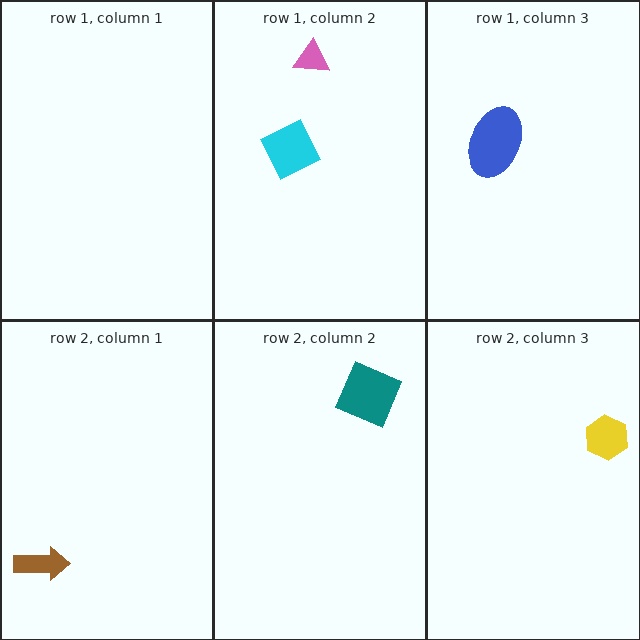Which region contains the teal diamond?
The row 2, column 2 region.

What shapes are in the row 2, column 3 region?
The yellow hexagon.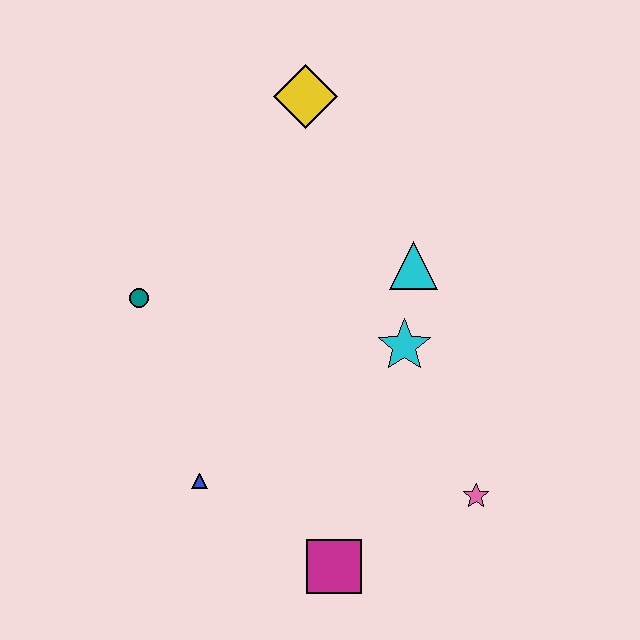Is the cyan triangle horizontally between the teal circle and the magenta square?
No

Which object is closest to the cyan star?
The cyan triangle is closest to the cyan star.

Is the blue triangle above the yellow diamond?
No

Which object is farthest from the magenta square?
The yellow diamond is farthest from the magenta square.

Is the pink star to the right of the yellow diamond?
Yes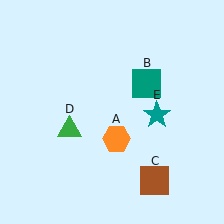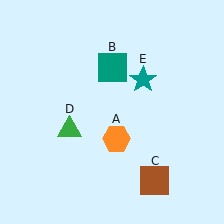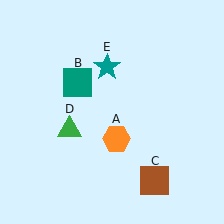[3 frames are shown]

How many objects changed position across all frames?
2 objects changed position: teal square (object B), teal star (object E).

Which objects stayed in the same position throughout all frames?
Orange hexagon (object A) and brown square (object C) and green triangle (object D) remained stationary.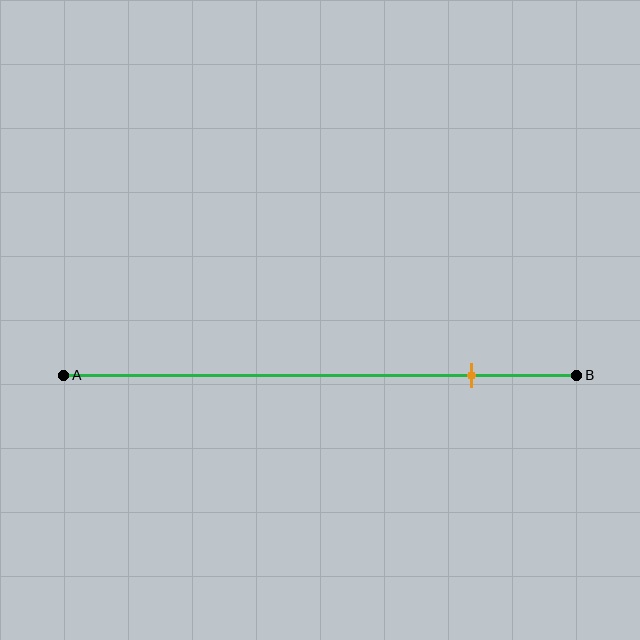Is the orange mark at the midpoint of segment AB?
No, the mark is at about 80% from A, not at the 50% midpoint.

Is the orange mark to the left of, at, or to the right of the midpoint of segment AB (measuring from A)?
The orange mark is to the right of the midpoint of segment AB.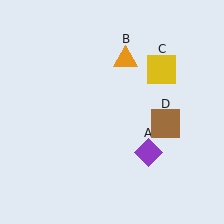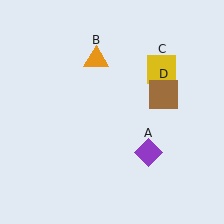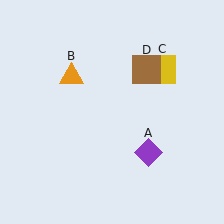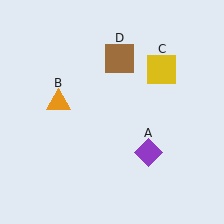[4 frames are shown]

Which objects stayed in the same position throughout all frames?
Purple diamond (object A) and yellow square (object C) remained stationary.